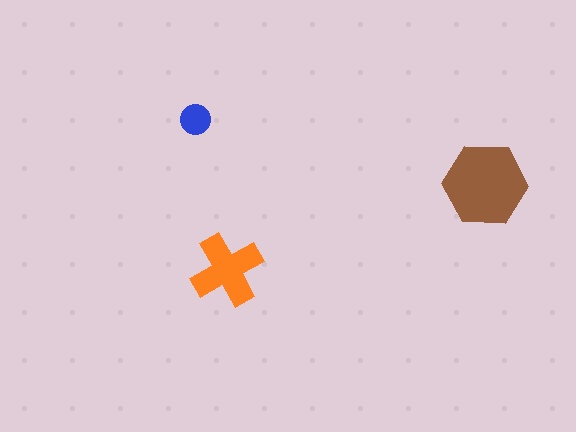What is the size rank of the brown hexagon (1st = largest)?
1st.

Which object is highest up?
The blue circle is topmost.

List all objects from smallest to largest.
The blue circle, the orange cross, the brown hexagon.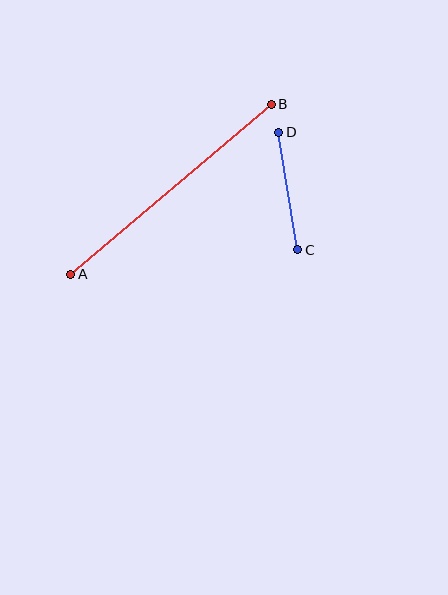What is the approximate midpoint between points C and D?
The midpoint is at approximately (288, 191) pixels.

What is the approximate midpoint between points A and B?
The midpoint is at approximately (171, 189) pixels.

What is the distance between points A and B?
The distance is approximately 263 pixels.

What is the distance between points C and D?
The distance is approximately 119 pixels.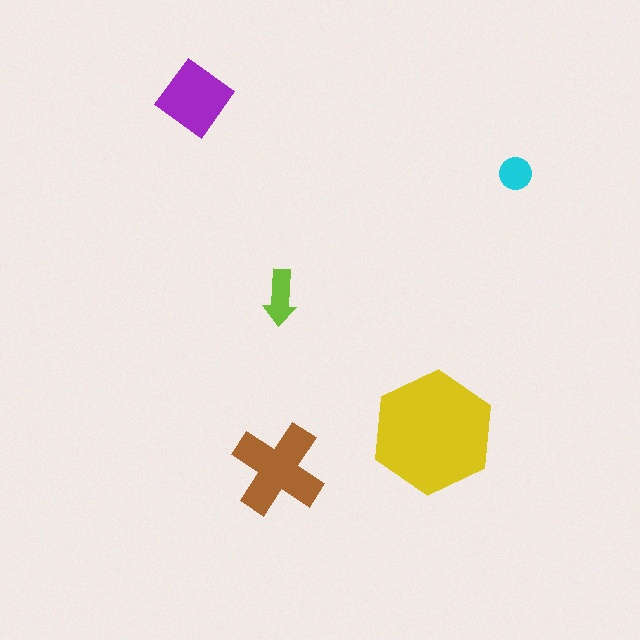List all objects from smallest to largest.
The cyan circle, the lime arrow, the purple diamond, the brown cross, the yellow hexagon.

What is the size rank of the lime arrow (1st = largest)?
4th.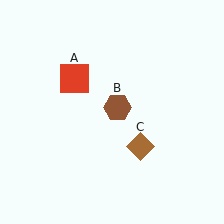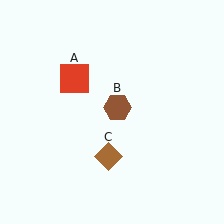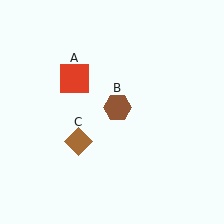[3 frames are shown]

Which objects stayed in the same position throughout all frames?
Red square (object A) and brown hexagon (object B) remained stationary.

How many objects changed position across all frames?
1 object changed position: brown diamond (object C).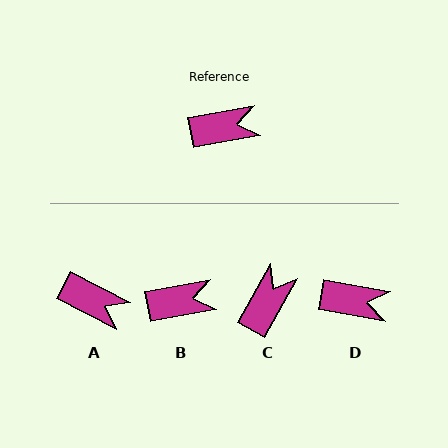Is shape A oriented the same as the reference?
No, it is off by about 39 degrees.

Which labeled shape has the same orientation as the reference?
B.